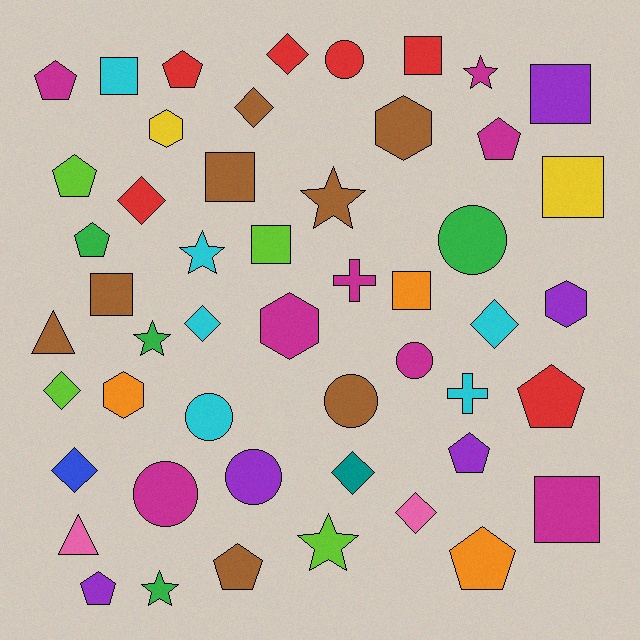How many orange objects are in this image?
There are 3 orange objects.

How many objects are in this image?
There are 50 objects.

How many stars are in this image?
There are 6 stars.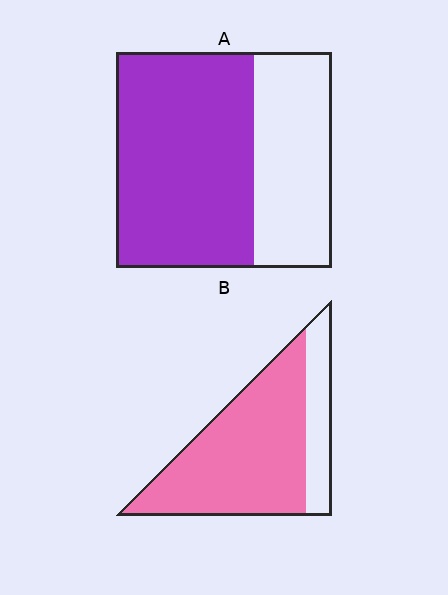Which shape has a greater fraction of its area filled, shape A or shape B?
Shape B.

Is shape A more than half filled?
Yes.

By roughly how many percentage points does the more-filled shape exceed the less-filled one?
By roughly 15 percentage points (B over A).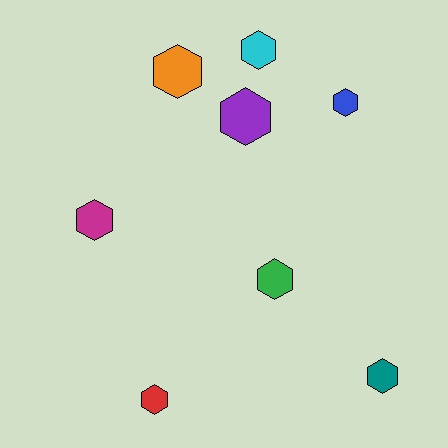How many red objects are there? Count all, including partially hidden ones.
There is 1 red object.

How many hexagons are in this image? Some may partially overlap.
There are 8 hexagons.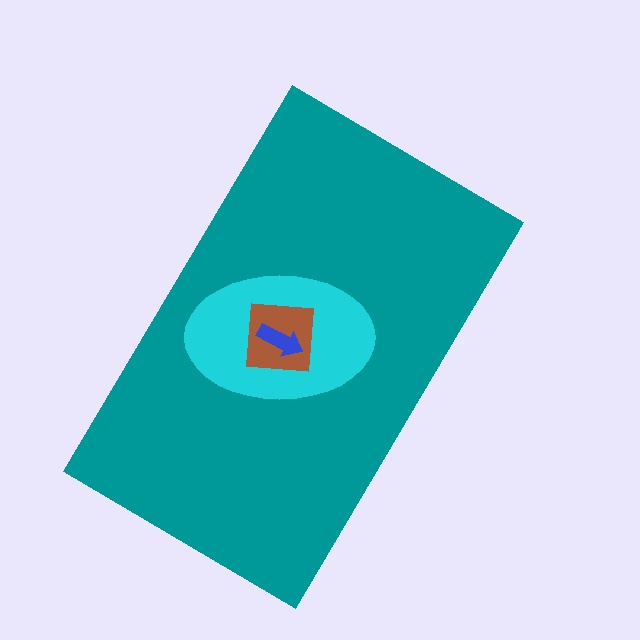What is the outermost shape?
The teal rectangle.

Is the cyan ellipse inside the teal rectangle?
Yes.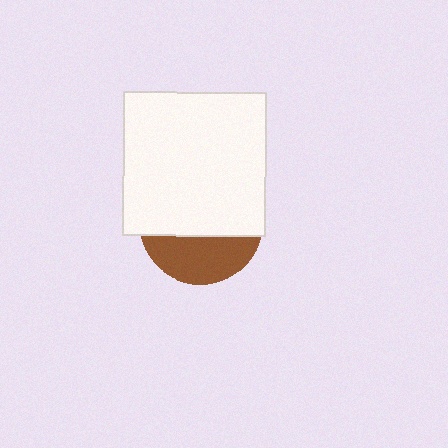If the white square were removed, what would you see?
You would see the complete brown circle.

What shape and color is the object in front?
The object in front is a white square.